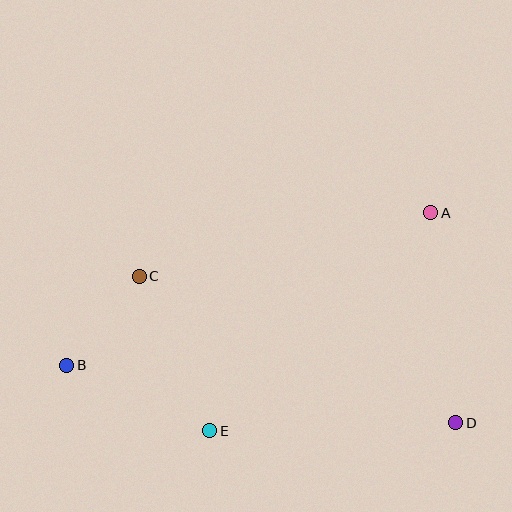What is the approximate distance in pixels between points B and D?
The distance between B and D is approximately 393 pixels.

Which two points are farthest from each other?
Points A and B are farthest from each other.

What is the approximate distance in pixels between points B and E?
The distance between B and E is approximately 157 pixels.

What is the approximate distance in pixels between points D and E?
The distance between D and E is approximately 247 pixels.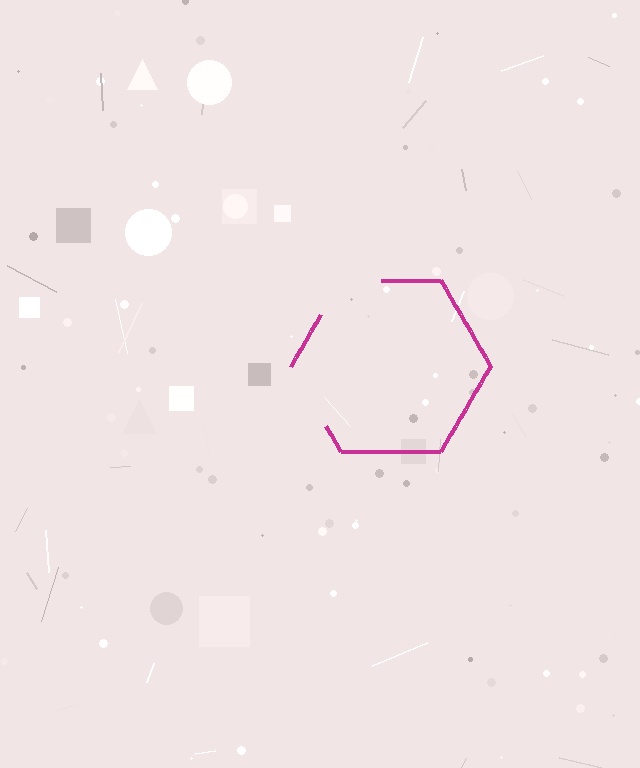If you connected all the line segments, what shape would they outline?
They would outline a hexagon.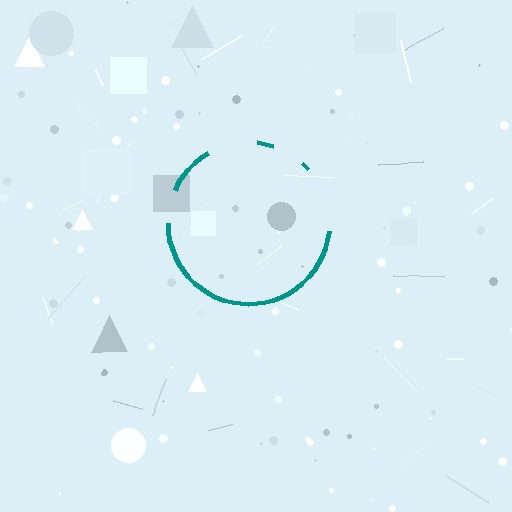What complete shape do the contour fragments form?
The contour fragments form a circle.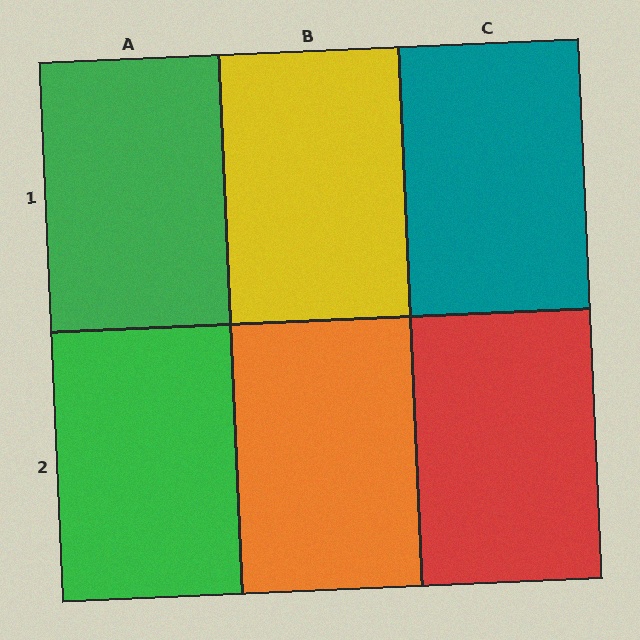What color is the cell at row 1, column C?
Teal.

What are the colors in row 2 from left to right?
Green, orange, red.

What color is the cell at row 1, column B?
Yellow.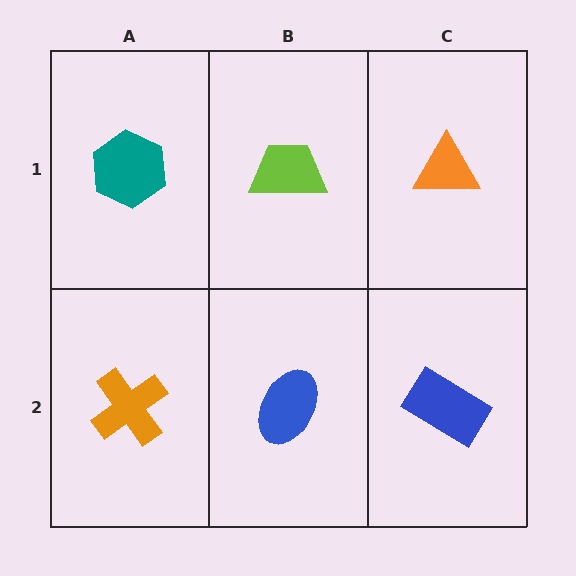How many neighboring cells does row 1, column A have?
2.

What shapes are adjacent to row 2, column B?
A lime trapezoid (row 1, column B), an orange cross (row 2, column A), a blue rectangle (row 2, column C).